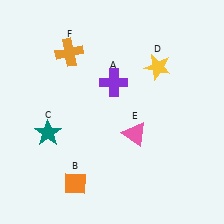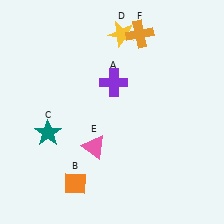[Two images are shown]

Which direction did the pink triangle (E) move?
The pink triangle (E) moved left.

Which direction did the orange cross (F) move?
The orange cross (F) moved right.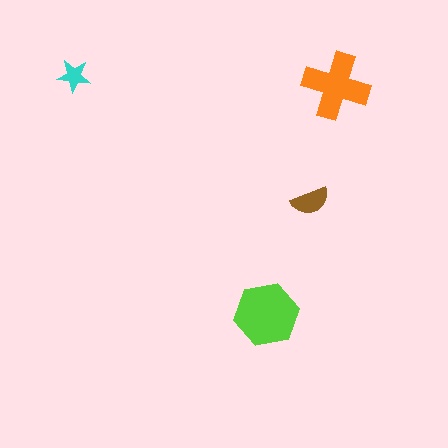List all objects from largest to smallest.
The lime hexagon, the orange cross, the brown semicircle, the cyan star.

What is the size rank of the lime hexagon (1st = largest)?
1st.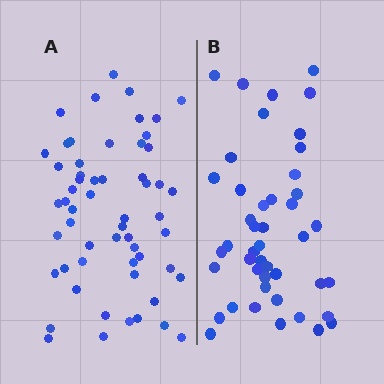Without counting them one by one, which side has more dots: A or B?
Region A (the left region) has more dots.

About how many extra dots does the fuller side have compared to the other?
Region A has roughly 12 or so more dots than region B.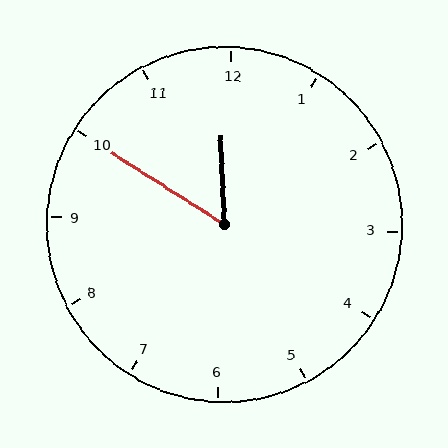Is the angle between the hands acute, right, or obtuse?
It is acute.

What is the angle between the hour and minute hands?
Approximately 55 degrees.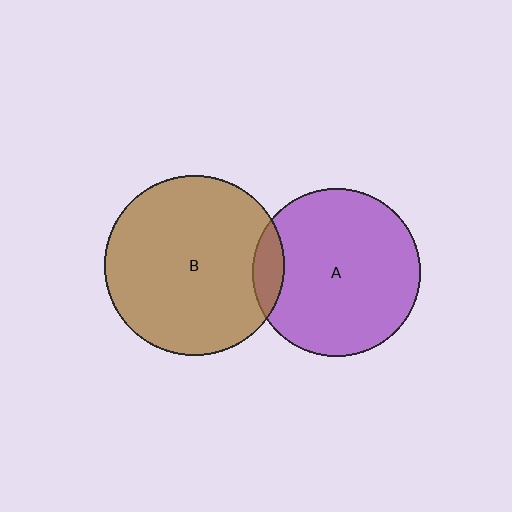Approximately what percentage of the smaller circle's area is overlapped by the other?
Approximately 10%.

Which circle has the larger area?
Circle B (brown).